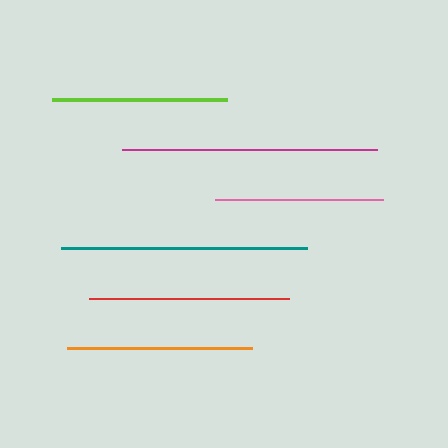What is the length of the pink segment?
The pink segment is approximately 168 pixels long.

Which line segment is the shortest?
The pink line is the shortest at approximately 168 pixels.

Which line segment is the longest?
The magenta line is the longest at approximately 255 pixels.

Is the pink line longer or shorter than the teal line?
The teal line is longer than the pink line.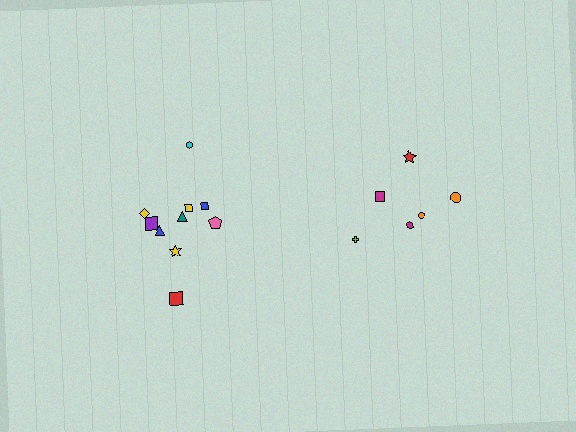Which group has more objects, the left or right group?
The left group.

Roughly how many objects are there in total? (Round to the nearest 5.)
Roughly 15 objects in total.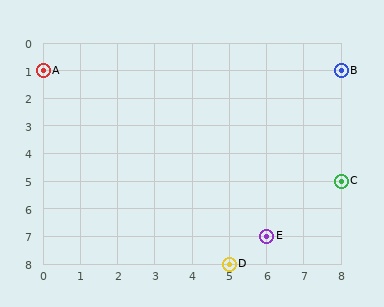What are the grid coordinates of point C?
Point C is at grid coordinates (8, 5).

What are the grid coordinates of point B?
Point B is at grid coordinates (8, 1).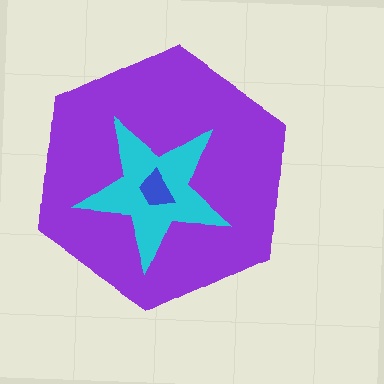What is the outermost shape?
The purple hexagon.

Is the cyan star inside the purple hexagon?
Yes.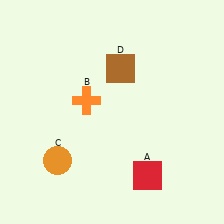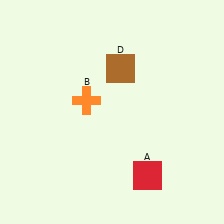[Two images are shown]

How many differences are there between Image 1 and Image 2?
There is 1 difference between the two images.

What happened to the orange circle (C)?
The orange circle (C) was removed in Image 2. It was in the bottom-left area of Image 1.